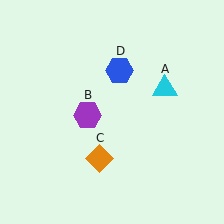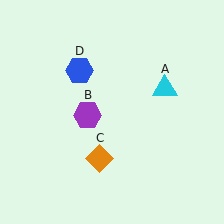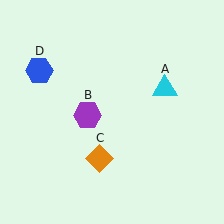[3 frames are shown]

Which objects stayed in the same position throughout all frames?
Cyan triangle (object A) and purple hexagon (object B) and orange diamond (object C) remained stationary.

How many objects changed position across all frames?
1 object changed position: blue hexagon (object D).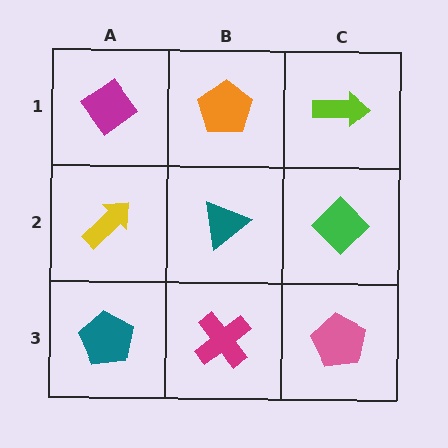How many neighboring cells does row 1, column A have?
2.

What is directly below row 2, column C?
A pink pentagon.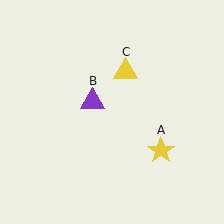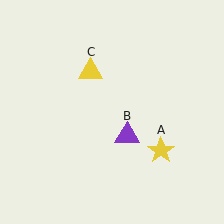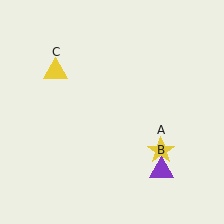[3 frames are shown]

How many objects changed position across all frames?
2 objects changed position: purple triangle (object B), yellow triangle (object C).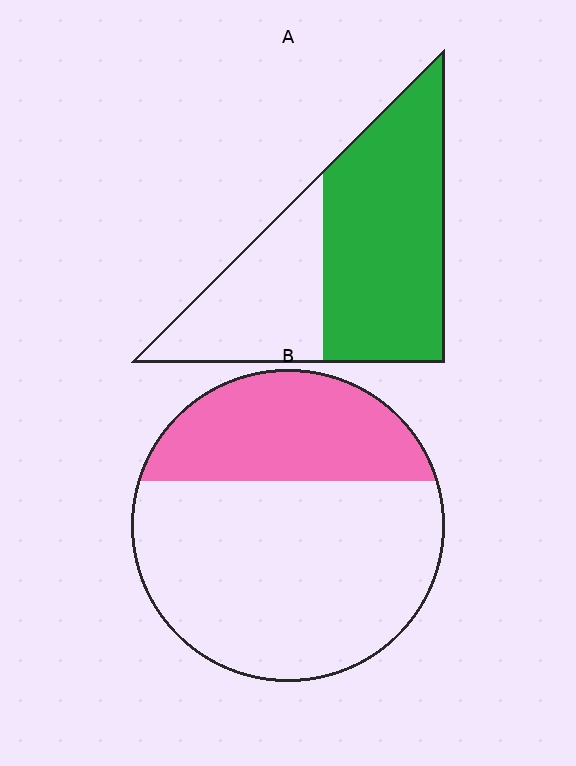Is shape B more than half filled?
No.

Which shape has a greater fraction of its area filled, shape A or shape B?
Shape A.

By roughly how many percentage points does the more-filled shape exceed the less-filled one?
By roughly 30 percentage points (A over B).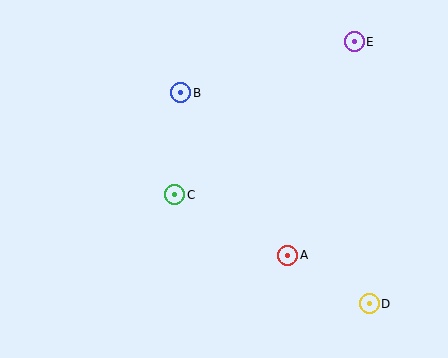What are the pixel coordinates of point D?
Point D is at (369, 304).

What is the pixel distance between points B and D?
The distance between B and D is 283 pixels.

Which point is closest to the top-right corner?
Point E is closest to the top-right corner.